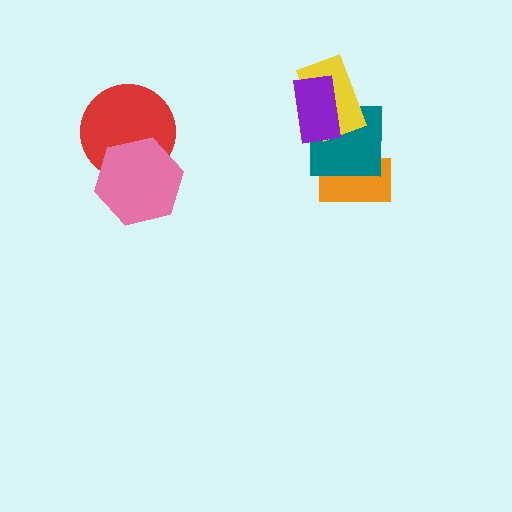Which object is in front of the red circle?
The pink hexagon is in front of the red circle.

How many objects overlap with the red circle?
1 object overlaps with the red circle.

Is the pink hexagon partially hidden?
No, no other shape covers it.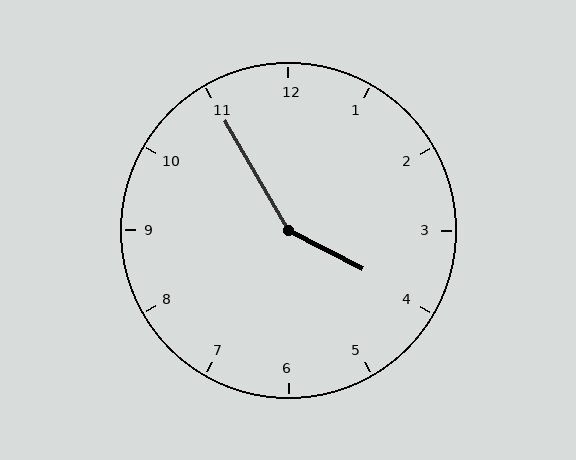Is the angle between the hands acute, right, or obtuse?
It is obtuse.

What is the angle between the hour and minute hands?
Approximately 148 degrees.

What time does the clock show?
3:55.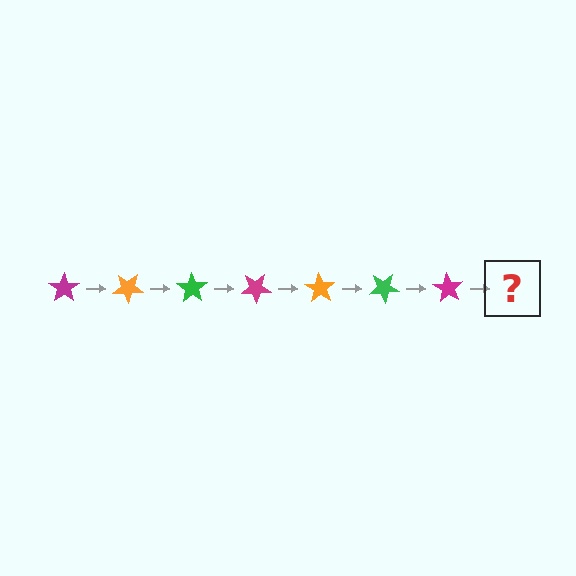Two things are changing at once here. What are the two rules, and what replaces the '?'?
The two rules are that it rotates 35 degrees each step and the color cycles through magenta, orange, and green. The '?' should be an orange star, rotated 245 degrees from the start.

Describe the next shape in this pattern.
It should be an orange star, rotated 245 degrees from the start.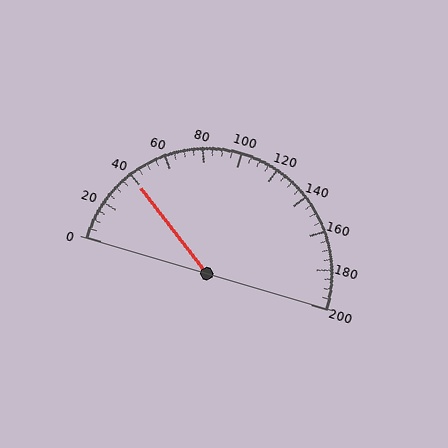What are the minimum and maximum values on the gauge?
The gauge ranges from 0 to 200.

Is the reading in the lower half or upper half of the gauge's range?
The reading is in the lower half of the range (0 to 200).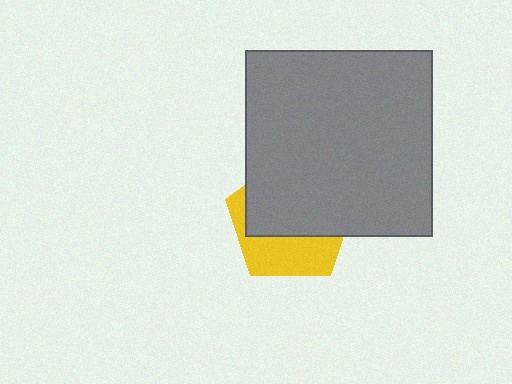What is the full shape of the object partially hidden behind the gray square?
The partially hidden object is a yellow pentagon.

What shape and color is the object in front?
The object in front is a gray square.